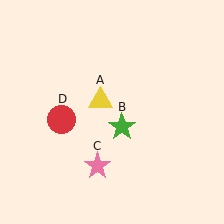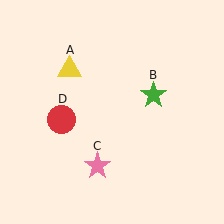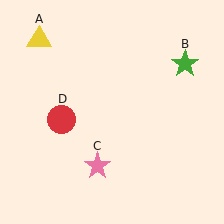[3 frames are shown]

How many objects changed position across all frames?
2 objects changed position: yellow triangle (object A), green star (object B).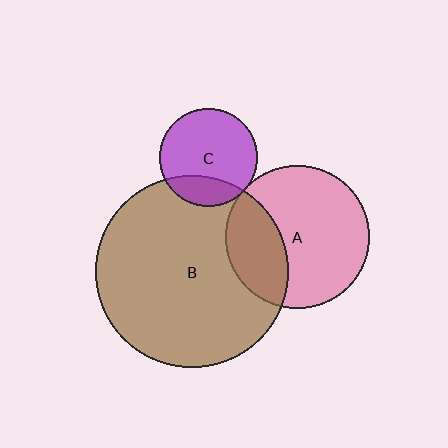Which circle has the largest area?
Circle B (brown).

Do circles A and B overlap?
Yes.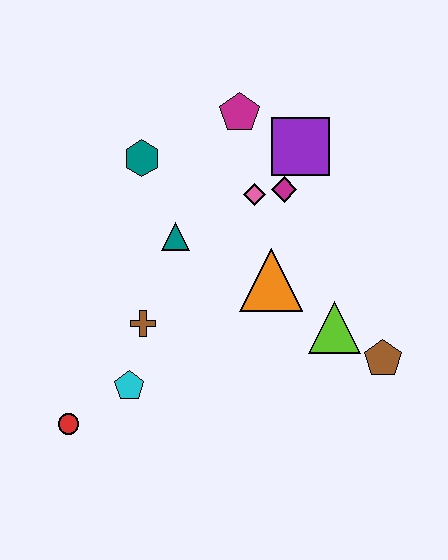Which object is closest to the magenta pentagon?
The purple square is closest to the magenta pentagon.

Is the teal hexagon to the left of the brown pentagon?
Yes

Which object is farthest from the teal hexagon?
The brown pentagon is farthest from the teal hexagon.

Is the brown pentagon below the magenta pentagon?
Yes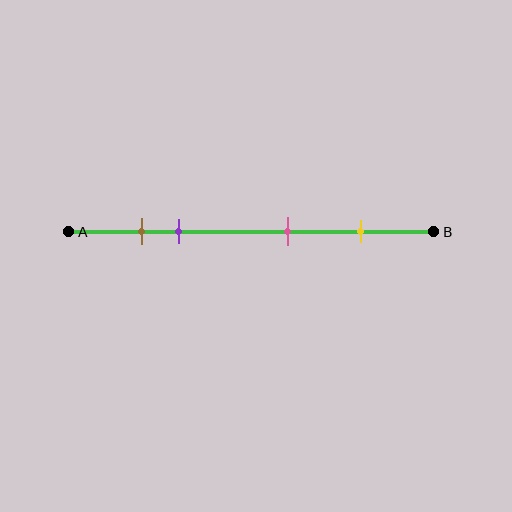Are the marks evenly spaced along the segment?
No, the marks are not evenly spaced.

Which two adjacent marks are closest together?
The brown and purple marks are the closest adjacent pair.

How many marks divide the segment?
There are 4 marks dividing the segment.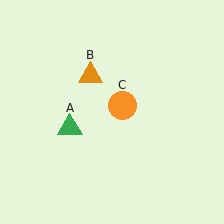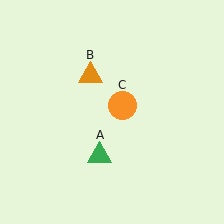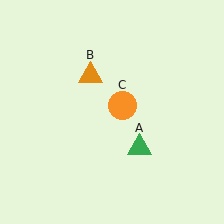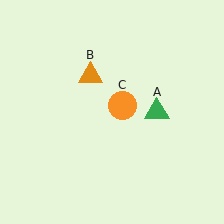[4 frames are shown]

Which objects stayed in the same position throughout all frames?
Orange triangle (object B) and orange circle (object C) remained stationary.